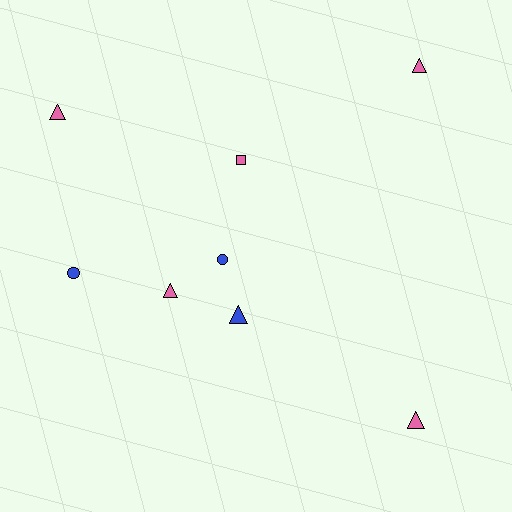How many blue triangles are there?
There is 1 blue triangle.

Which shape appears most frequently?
Triangle, with 5 objects.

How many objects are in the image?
There are 8 objects.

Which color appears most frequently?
Pink, with 5 objects.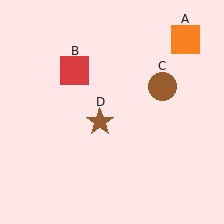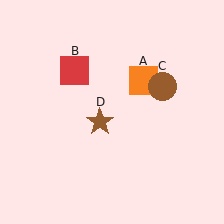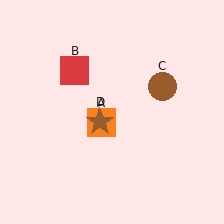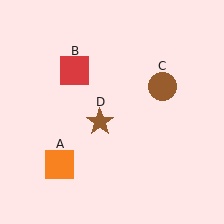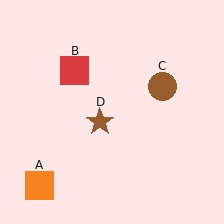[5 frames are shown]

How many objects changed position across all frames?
1 object changed position: orange square (object A).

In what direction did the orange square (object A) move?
The orange square (object A) moved down and to the left.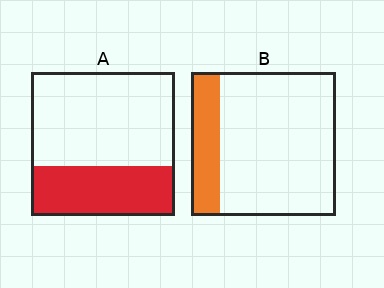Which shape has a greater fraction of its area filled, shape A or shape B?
Shape A.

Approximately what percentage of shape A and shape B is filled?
A is approximately 35% and B is approximately 20%.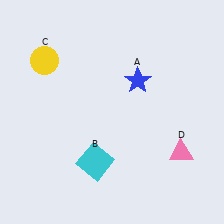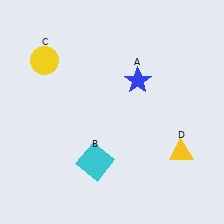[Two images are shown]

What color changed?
The triangle (D) changed from pink in Image 1 to yellow in Image 2.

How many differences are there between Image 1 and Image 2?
There is 1 difference between the two images.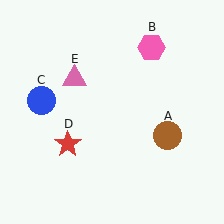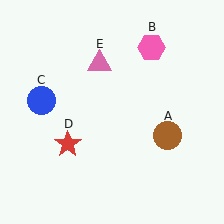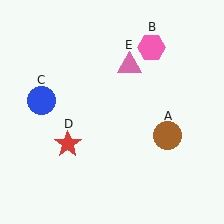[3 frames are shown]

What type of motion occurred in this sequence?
The pink triangle (object E) rotated clockwise around the center of the scene.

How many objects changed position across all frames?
1 object changed position: pink triangle (object E).